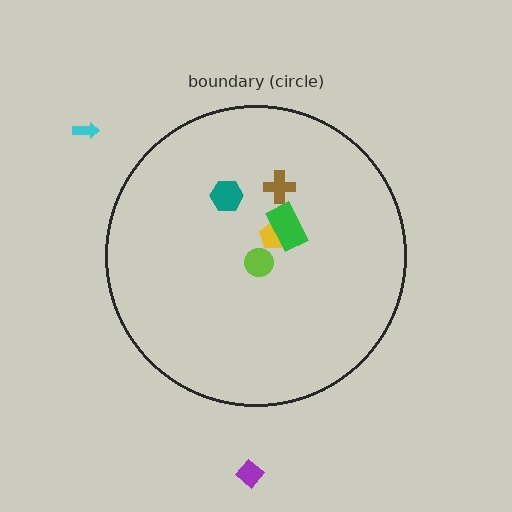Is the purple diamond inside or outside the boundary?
Outside.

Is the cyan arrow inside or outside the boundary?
Outside.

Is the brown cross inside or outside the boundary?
Inside.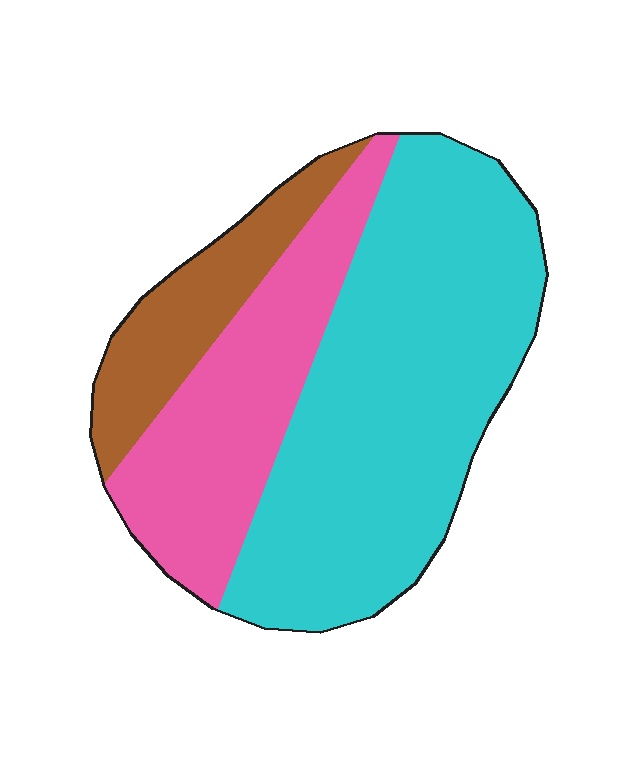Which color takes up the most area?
Cyan, at roughly 55%.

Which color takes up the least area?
Brown, at roughly 15%.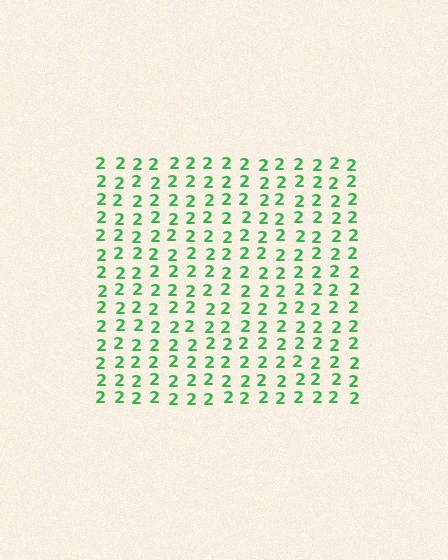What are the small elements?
The small elements are digit 2's.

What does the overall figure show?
The overall figure shows a square.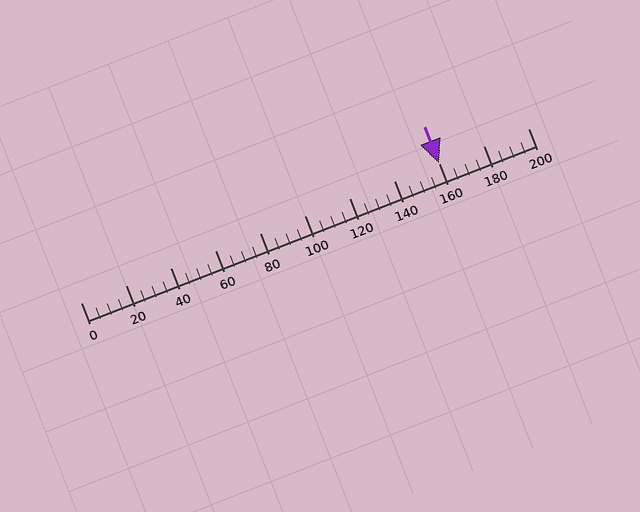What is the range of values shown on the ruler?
The ruler shows values from 0 to 200.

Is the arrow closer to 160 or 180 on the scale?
The arrow is closer to 160.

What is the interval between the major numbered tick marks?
The major tick marks are spaced 20 units apart.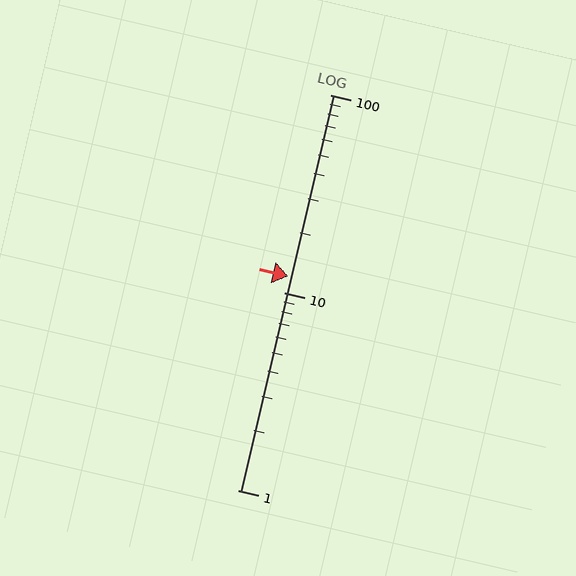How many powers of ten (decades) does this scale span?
The scale spans 2 decades, from 1 to 100.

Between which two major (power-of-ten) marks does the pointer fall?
The pointer is between 10 and 100.